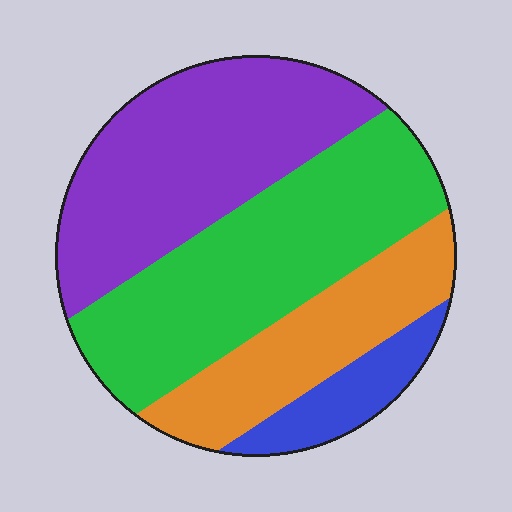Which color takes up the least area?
Blue, at roughly 10%.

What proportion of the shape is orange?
Orange covers 20% of the shape.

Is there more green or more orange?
Green.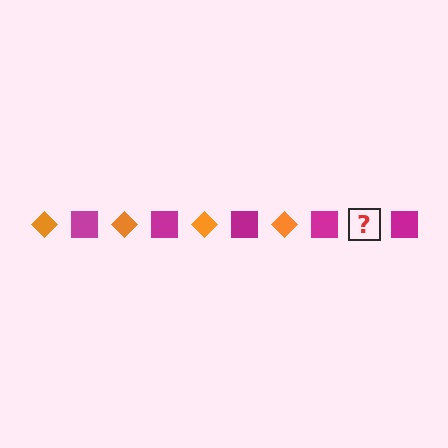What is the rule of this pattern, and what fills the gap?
The rule is that the pattern alternates between orange diamond and magenta square. The gap should be filled with an orange diamond.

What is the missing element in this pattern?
The missing element is an orange diamond.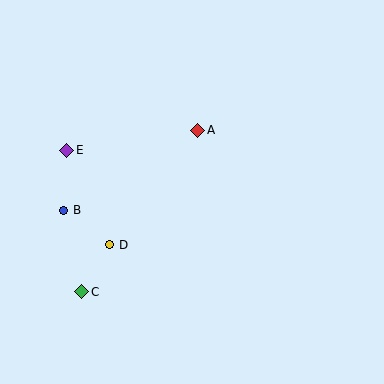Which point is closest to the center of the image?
Point A at (198, 130) is closest to the center.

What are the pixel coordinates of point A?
Point A is at (198, 130).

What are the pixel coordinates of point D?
Point D is at (110, 245).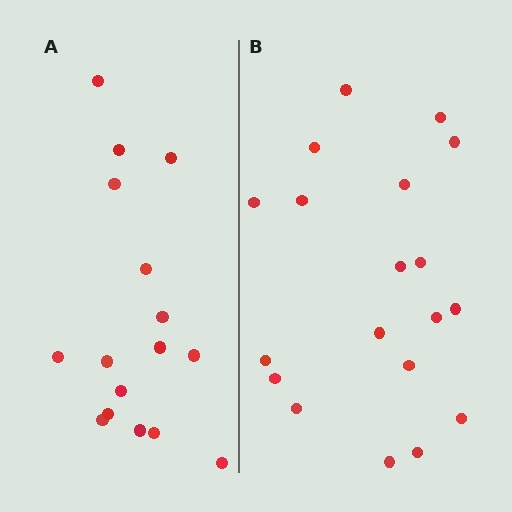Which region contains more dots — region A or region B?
Region B (the right region) has more dots.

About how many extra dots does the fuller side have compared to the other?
Region B has just a few more — roughly 2 or 3 more dots than region A.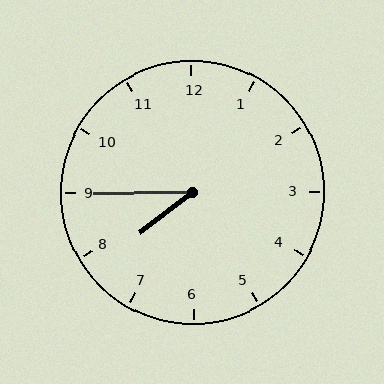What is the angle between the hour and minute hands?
Approximately 38 degrees.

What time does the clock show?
7:45.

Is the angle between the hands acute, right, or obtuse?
It is acute.